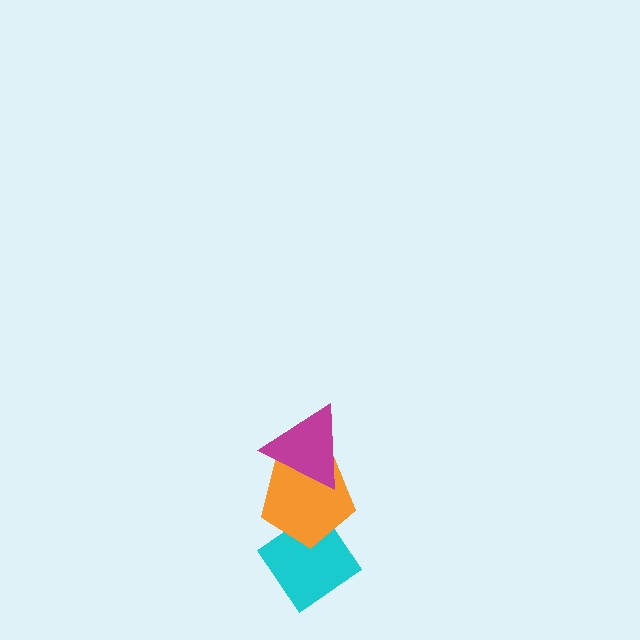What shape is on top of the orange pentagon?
The magenta triangle is on top of the orange pentagon.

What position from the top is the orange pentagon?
The orange pentagon is 2nd from the top.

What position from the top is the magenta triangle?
The magenta triangle is 1st from the top.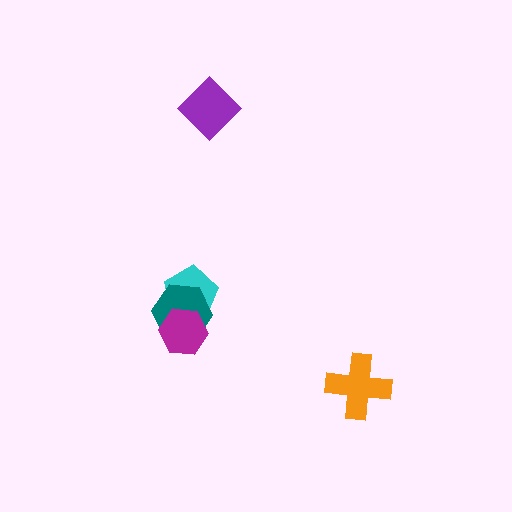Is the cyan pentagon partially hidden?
Yes, it is partially covered by another shape.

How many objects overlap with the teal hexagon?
2 objects overlap with the teal hexagon.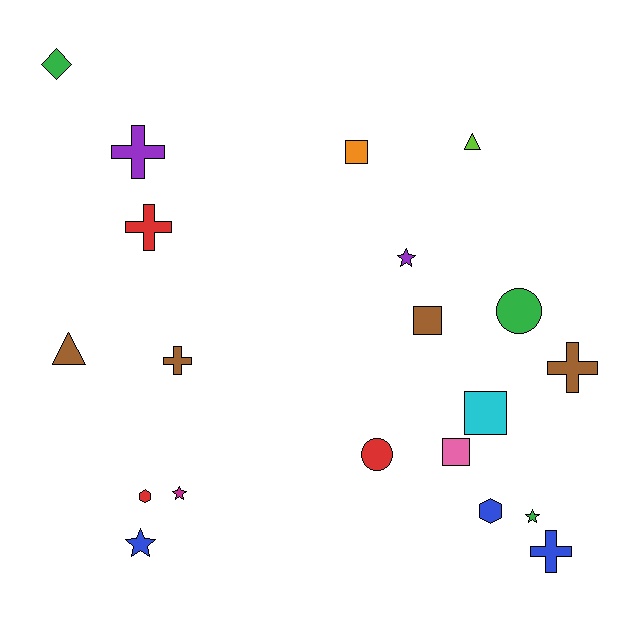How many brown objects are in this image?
There are 4 brown objects.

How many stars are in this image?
There are 4 stars.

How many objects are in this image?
There are 20 objects.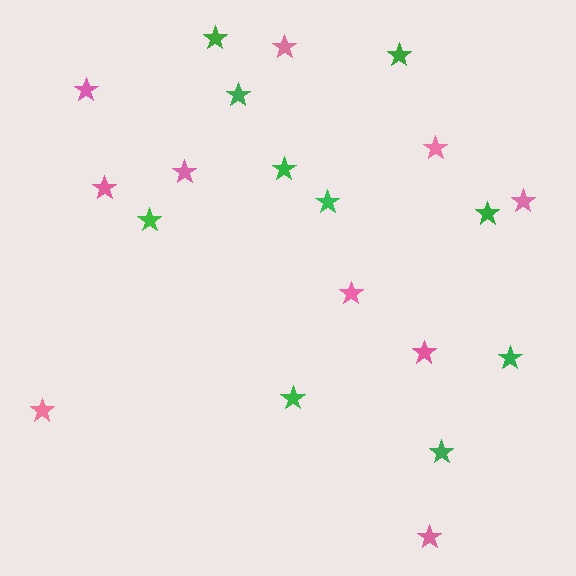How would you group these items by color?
There are 2 groups: one group of pink stars (10) and one group of green stars (10).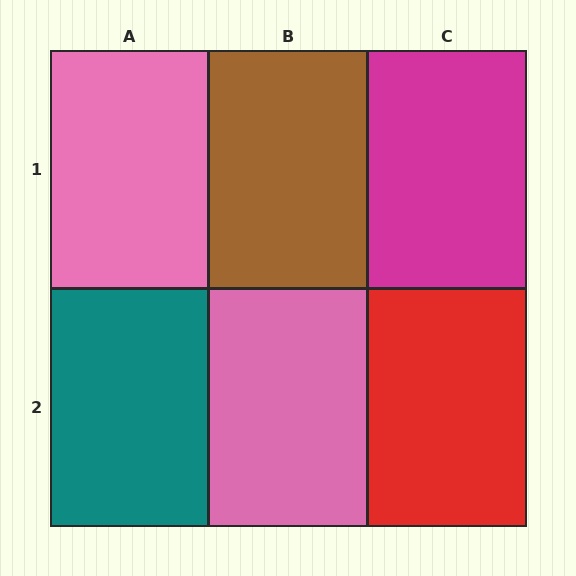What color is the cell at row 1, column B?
Brown.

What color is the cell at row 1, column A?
Pink.